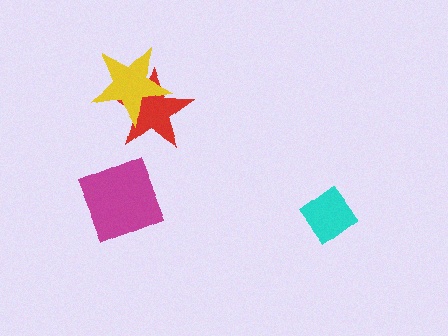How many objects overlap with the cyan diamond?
0 objects overlap with the cyan diamond.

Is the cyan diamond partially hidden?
No, no other shape covers it.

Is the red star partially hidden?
Yes, it is partially covered by another shape.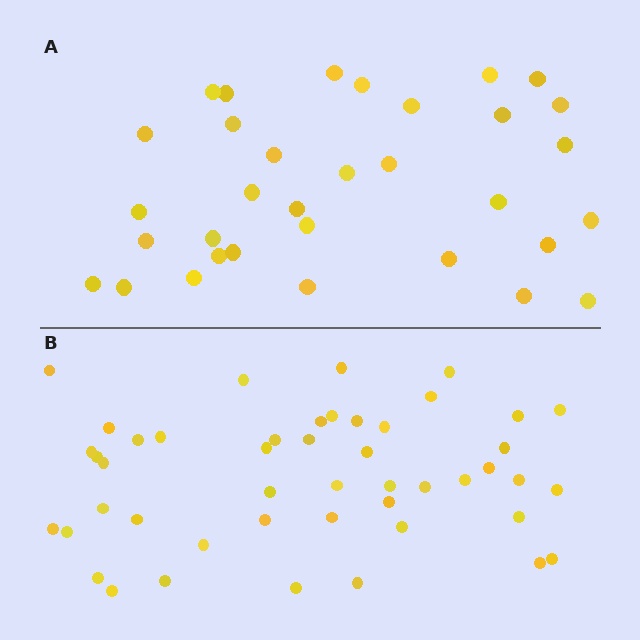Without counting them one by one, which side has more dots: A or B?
Region B (the bottom region) has more dots.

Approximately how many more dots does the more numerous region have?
Region B has approximately 15 more dots than region A.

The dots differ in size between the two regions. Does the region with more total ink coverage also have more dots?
No. Region A has more total ink coverage because its dots are larger, but region B actually contains more individual dots. Total area can be misleading — the number of items is what matters here.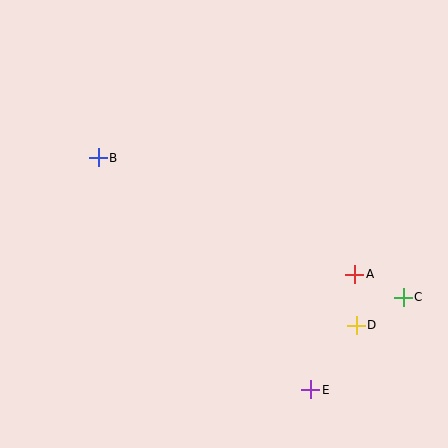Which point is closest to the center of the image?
Point A at (355, 274) is closest to the center.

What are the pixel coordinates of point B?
Point B is at (98, 158).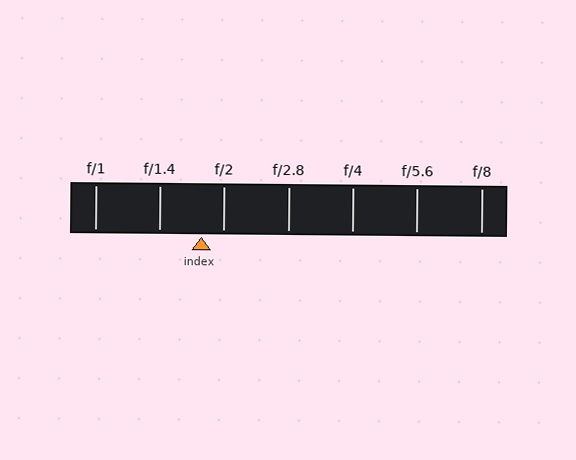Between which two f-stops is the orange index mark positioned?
The index mark is between f/1.4 and f/2.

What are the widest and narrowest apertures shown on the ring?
The widest aperture shown is f/1 and the narrowest is f/8.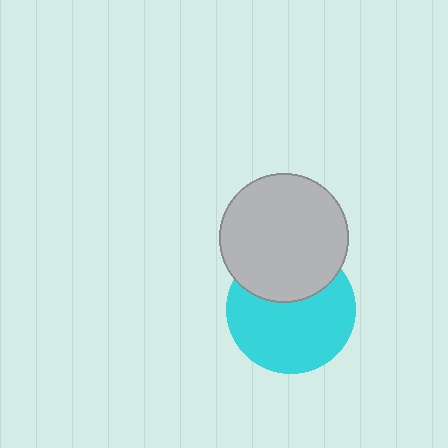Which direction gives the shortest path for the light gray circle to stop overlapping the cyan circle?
Moving up gives the shortest separation.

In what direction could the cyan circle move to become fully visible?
The cyan circle could move down. That would shift it out from behind the light gray circle entirely.